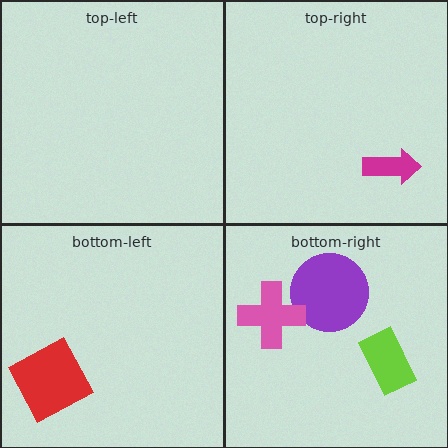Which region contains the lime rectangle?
The bottom-right region.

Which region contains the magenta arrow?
The top-right region.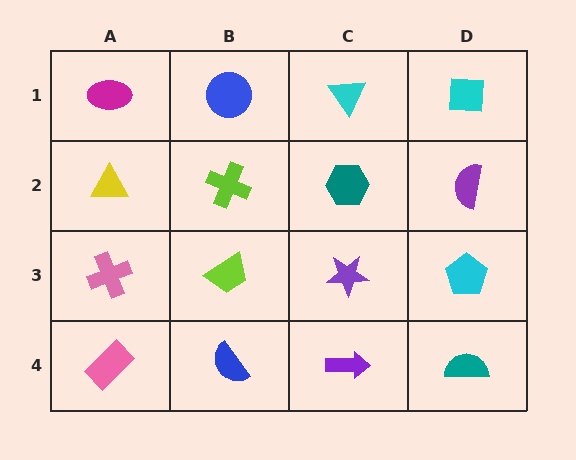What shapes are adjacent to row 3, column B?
A lime cross (row 2, column B), a blue semicircle (row 4, column B), a pink cross (row 3, column A), a purple star (row 3, column C).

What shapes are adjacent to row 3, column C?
A teal hexagon (row 2, column C), a purple arrow (row 4, column C), a lime trapezoid (row 3, column B), a cyan pentagon (row 3, column D).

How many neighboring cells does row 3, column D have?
3.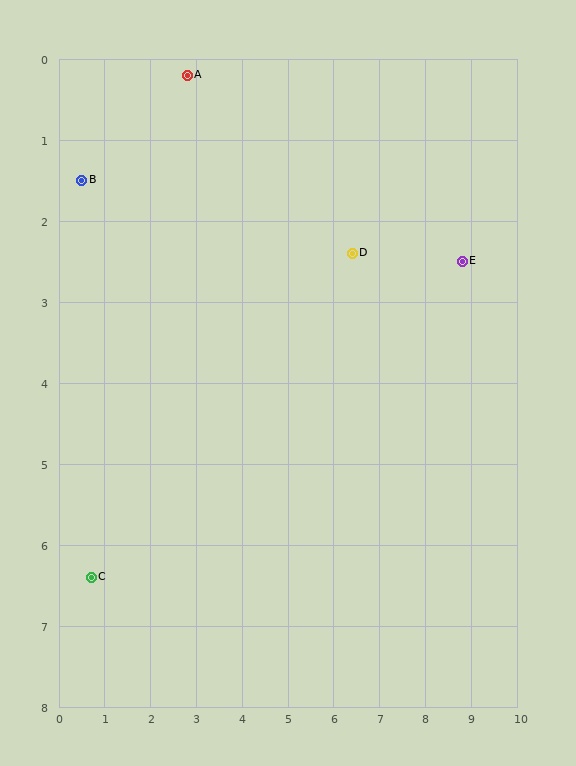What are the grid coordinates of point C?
Point C is at approximately (0.7, 6.4).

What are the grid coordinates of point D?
Point D is at approximately (6.4, 2.4).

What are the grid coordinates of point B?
Point B is at approximately (0.5, 1.5).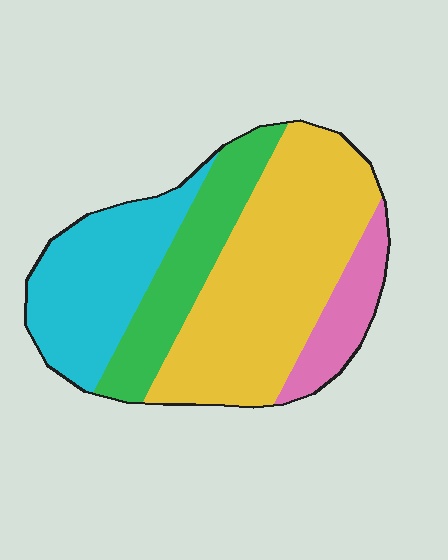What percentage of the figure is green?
Green covers about 20% of the figure.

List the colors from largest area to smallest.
From largest to smallest: yellow, cyan, green, pink.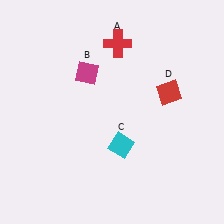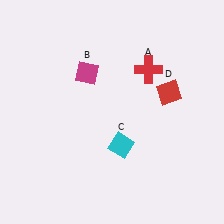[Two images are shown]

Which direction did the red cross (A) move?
The red cross (A) moved right.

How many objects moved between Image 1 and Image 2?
1 object moved between the two images.